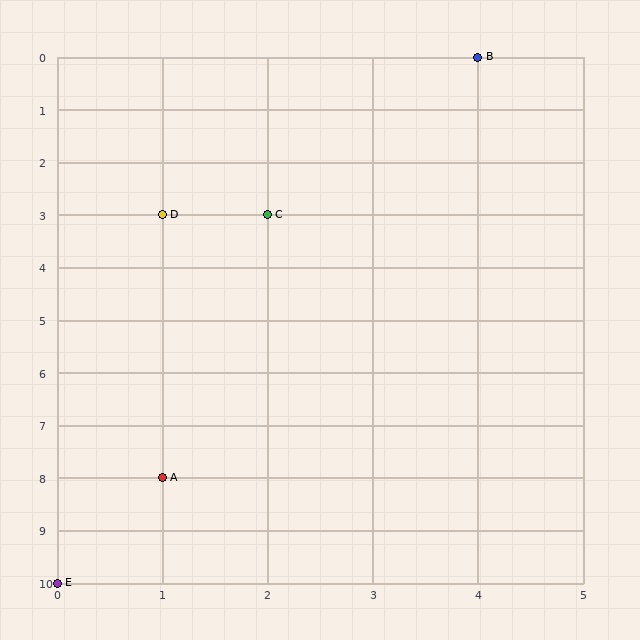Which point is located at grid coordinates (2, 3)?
Point C is at (2, 3).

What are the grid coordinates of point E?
Point E is at grid coordinates (0, 10).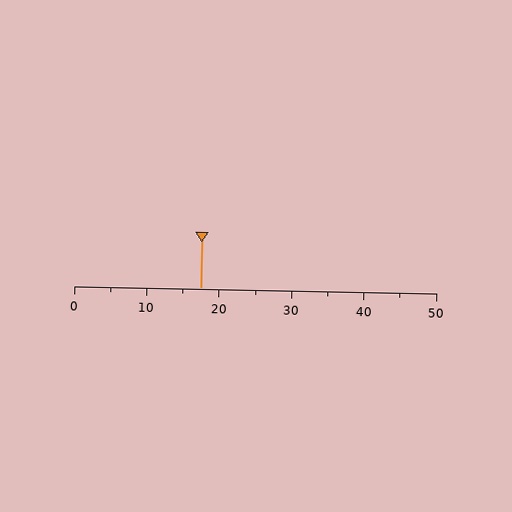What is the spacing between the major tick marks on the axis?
The major ticks are spaced 10 apart.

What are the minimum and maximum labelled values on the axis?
The axis runs from 0 to 50.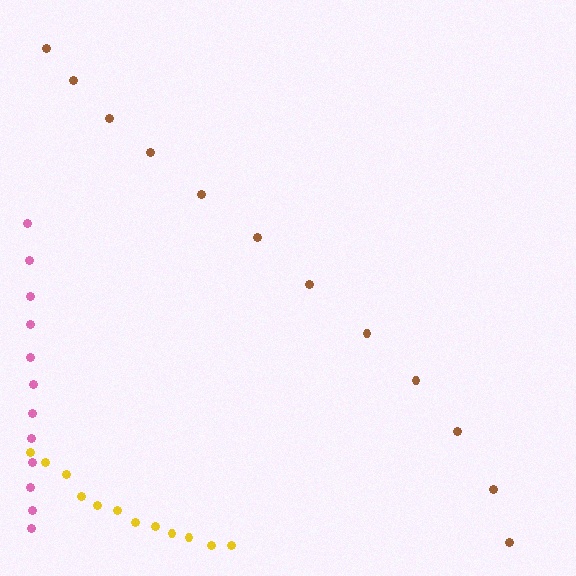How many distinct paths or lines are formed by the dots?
There are 3 distinct paths.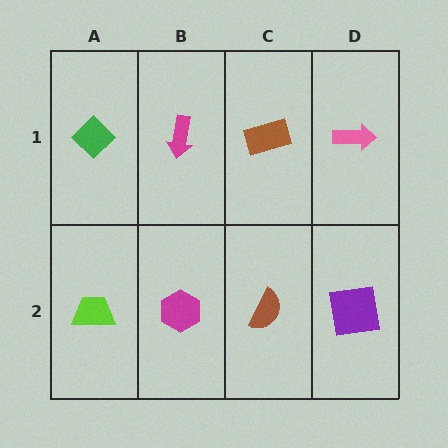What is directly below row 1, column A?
A lime trapezoid.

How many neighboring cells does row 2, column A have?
2.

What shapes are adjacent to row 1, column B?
A magenta hexagon (row 2, column B), a green diamond (row 1, column A), a brown rectangle (row 1, column C).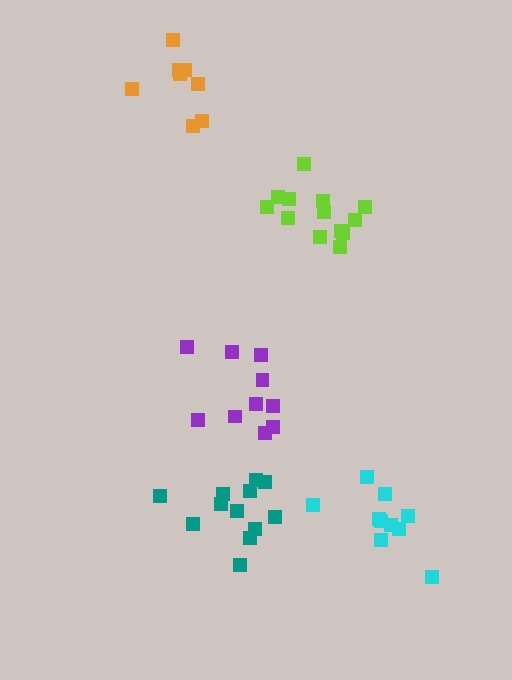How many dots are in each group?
Group 1: 13 dots, Group 2: 10 dots, Group 3: 10 dots, Group 4: 8 dots, Group 5: 12 dots (53 total).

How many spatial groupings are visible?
There are 5 spatial groupings.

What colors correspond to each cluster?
The clusters are colored: lime, purple, cyan, orange, teal.